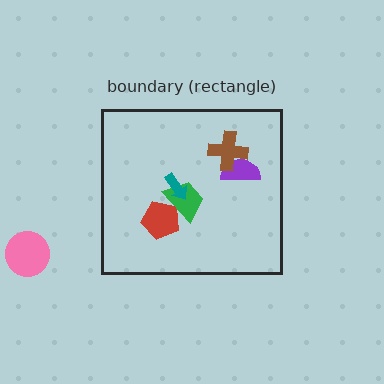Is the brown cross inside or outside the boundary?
Inside.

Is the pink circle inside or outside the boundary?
Outside.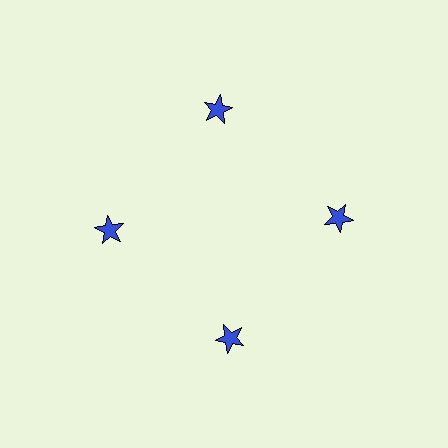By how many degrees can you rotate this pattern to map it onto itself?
The pattern maps onto itself every 90 degrees of rotation.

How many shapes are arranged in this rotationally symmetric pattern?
There are 4 shapes, arranged in 4 groups of 1.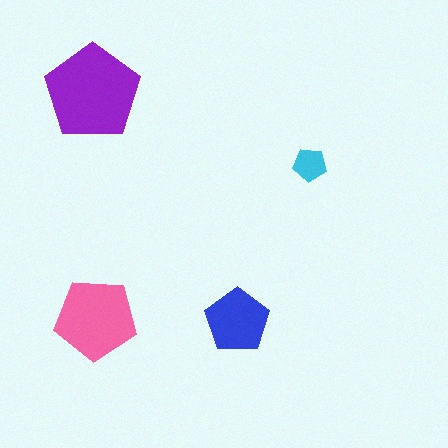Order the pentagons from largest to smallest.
the purple one, the pink one, the blue one, the cyan one.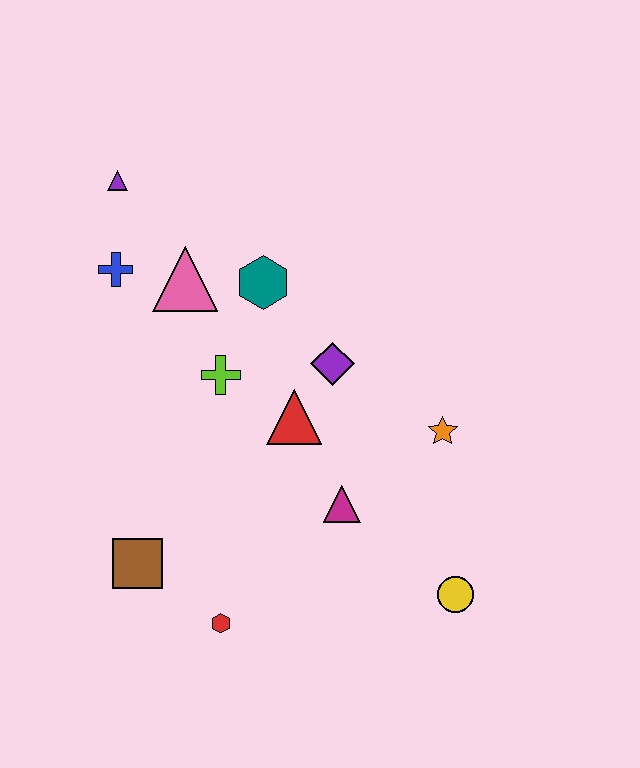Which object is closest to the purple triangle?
The blue cross is closest to the purple triangle.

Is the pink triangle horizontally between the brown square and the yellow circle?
Yes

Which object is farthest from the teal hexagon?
The yellow circle is farthest from the teal hexagon.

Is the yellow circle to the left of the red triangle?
No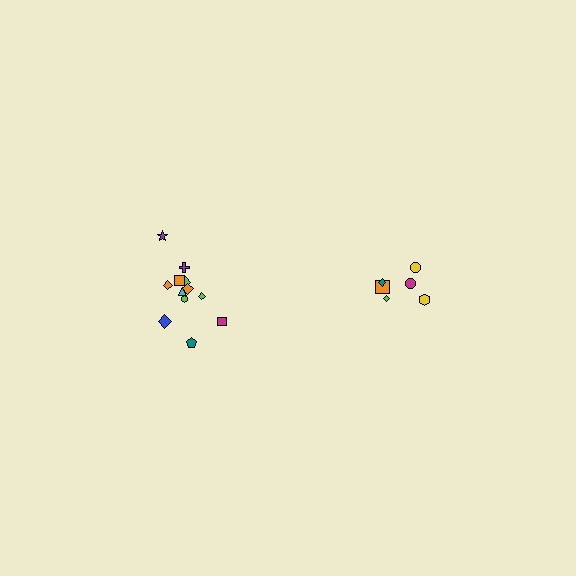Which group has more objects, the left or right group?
The left group.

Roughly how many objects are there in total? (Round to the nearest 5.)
Roughly 20 objects in total.